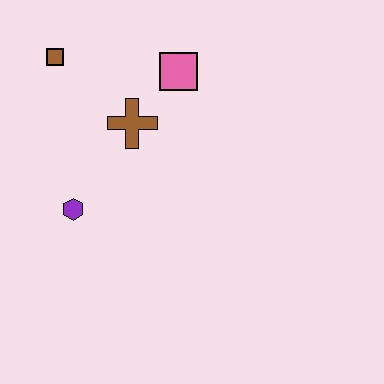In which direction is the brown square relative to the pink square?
The brown square is to the left of the pink square.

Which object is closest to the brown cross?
The pink square is closest to the brown cross.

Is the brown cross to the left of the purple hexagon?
No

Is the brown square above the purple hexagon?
Yes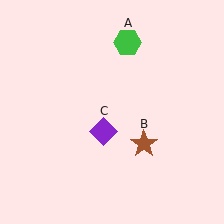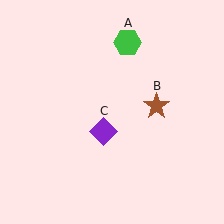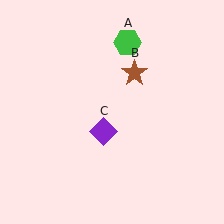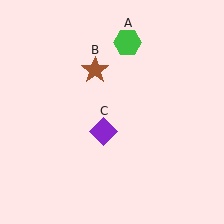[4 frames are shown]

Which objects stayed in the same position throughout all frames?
Green hexagon (object A) and purple diamond (object C) remained stationary.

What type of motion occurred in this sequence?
The brown star (object B) rotated counterclockwise around the center of the scene.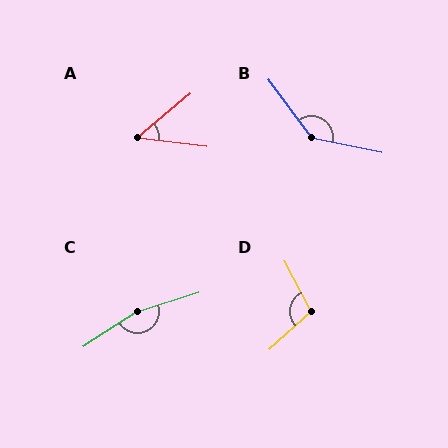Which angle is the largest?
C, at approximately 165 degrees.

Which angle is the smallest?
A, at approximately 47 degrees.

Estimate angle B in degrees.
Approximately 138 degrees.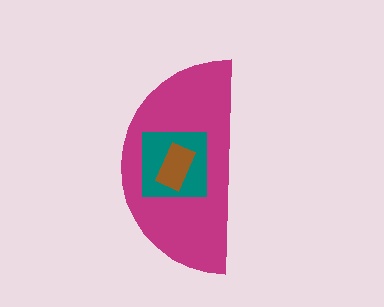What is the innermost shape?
The brown rectangle.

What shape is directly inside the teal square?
The brown rectangle.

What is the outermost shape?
The magenta semicircle.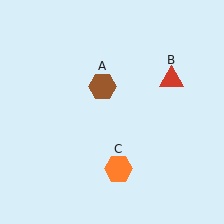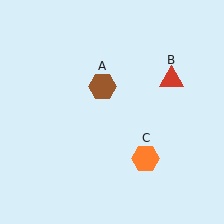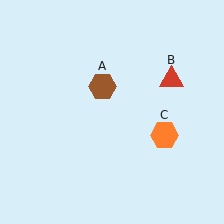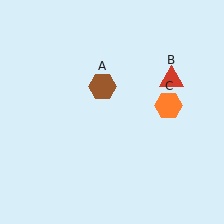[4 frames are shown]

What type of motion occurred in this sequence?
The orange hexagon (object C) rotated counterclockwise around the center of the scene.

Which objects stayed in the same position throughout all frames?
Brown hexagon (object A) and red triangle (object B) remained stationary.